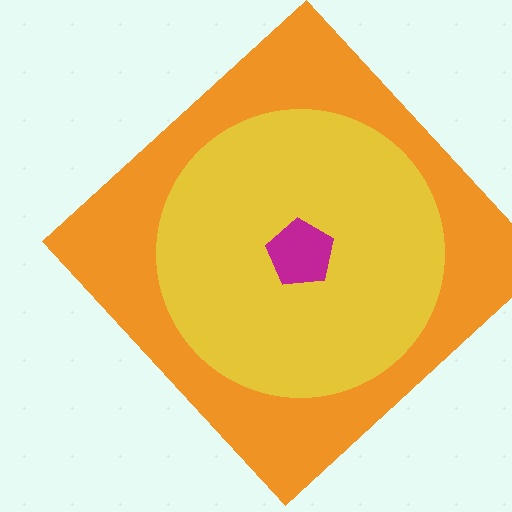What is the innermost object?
The magenta pentagon.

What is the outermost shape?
The orange diamond.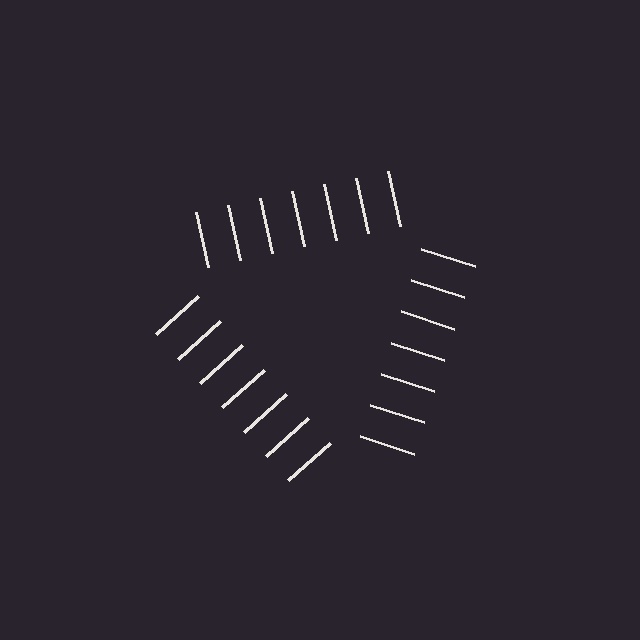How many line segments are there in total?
21 — 7 along each of the 3 edges.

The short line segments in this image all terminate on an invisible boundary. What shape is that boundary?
An illusory triangle — the line segments terminate on its edges but no continuous stroke is drawn.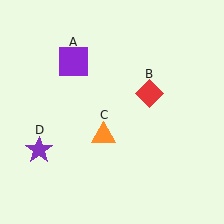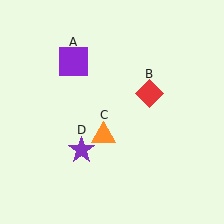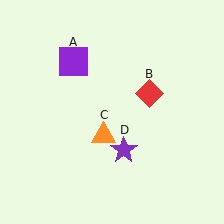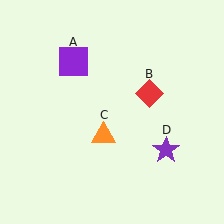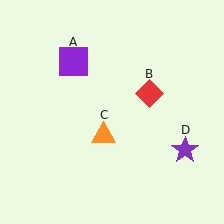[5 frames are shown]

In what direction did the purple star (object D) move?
The purple star (object D) moved right.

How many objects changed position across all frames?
1 object changed position: purple star (object D).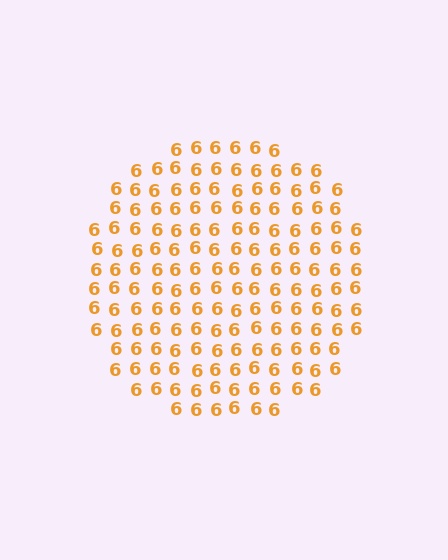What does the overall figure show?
The overall figure shows a circle.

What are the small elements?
The small elements are digit 6's.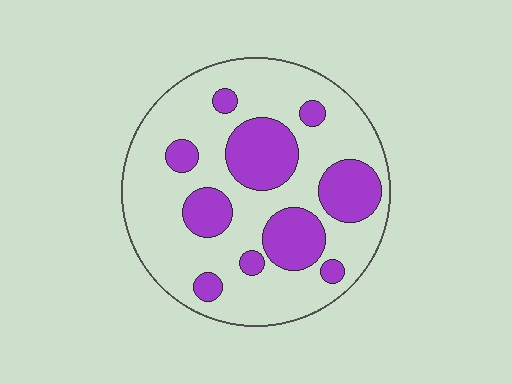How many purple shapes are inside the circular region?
10.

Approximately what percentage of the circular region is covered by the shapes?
Approximately 30%.